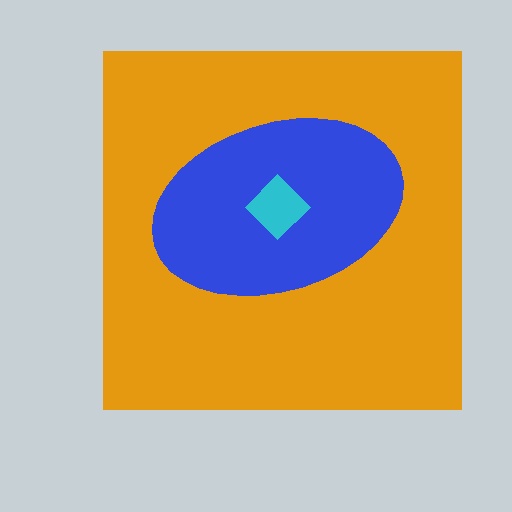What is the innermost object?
The cyan diamond.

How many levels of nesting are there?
3.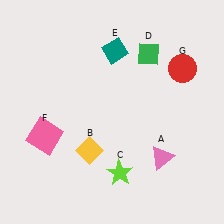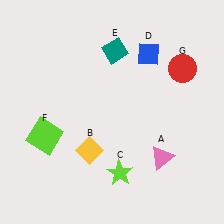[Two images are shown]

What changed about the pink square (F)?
In Image 1, F is pink. In Image 2, it changed to lime.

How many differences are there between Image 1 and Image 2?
There are 2 differences between the two images.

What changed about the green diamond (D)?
In Image 1, D is green. In Image 2, it changed to blue.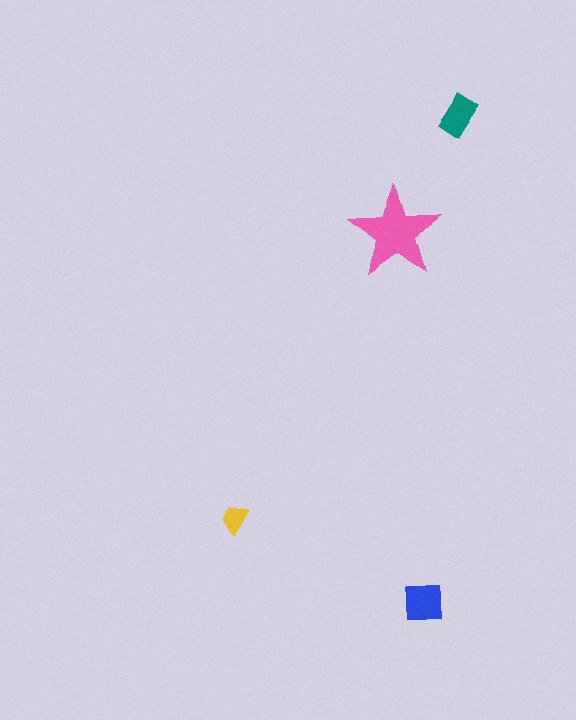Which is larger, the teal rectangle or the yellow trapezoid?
The teal rectangle.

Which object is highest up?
The teal rectangle is topmost.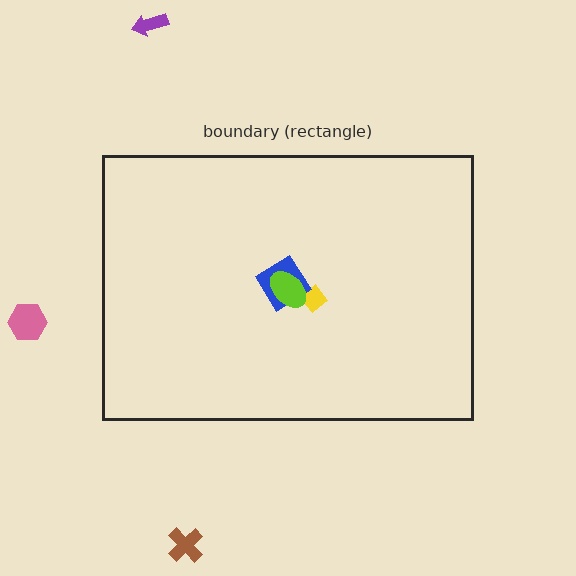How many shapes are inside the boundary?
4 inside, 3 outside.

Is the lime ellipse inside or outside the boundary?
Inside.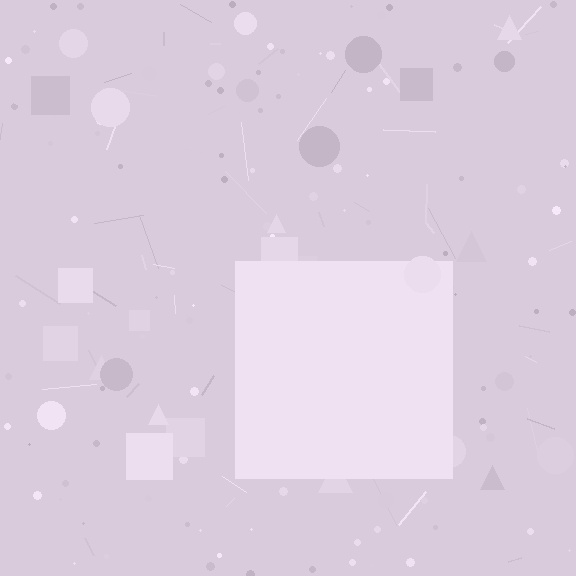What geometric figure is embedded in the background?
A square is embedded in the background.